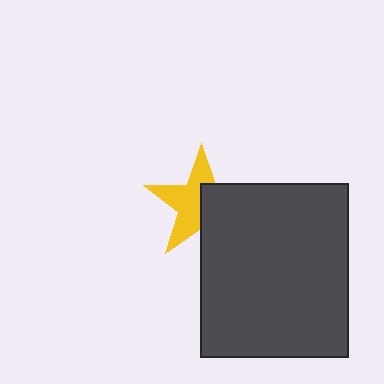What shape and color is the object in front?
The object in front is a dark gray rectangle.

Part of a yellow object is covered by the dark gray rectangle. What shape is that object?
It is a star.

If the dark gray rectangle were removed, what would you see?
You would see the complete yellow star.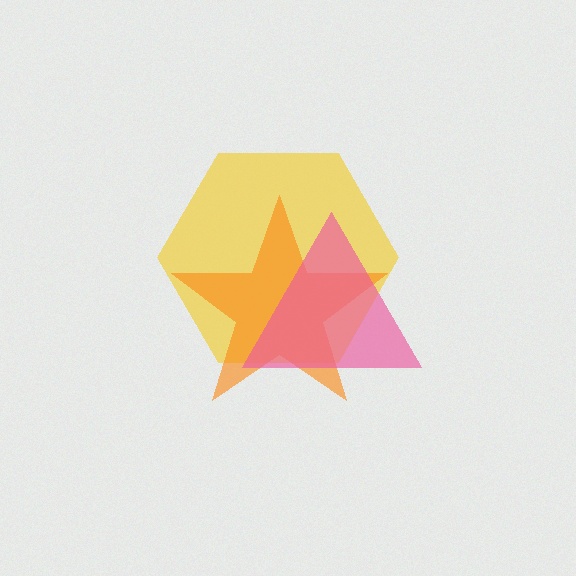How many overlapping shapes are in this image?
There are 3 overlapping shapes in the image.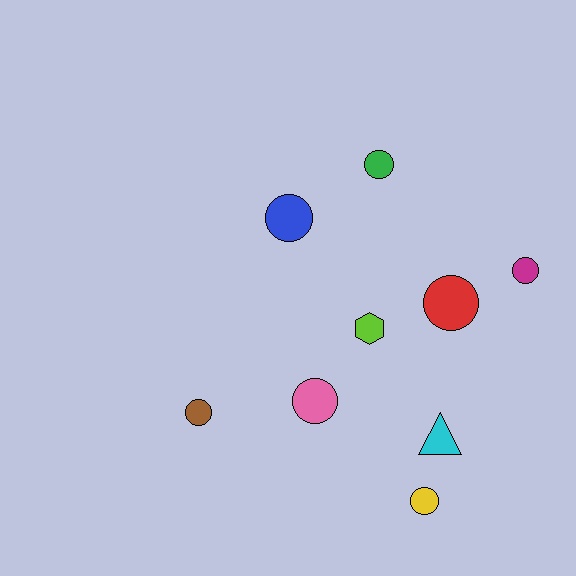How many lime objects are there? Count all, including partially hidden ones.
There is 1 lime object.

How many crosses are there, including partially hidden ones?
There are no crosses.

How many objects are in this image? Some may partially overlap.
There are 9 objects.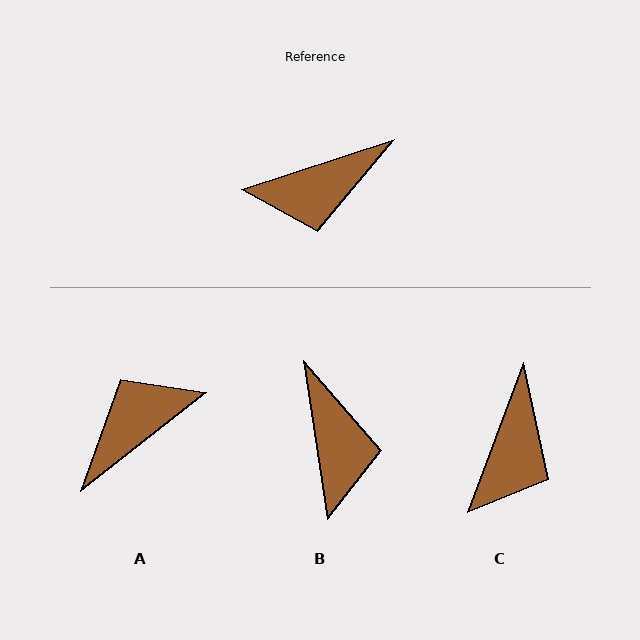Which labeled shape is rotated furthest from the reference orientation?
A, about 160 degrees away.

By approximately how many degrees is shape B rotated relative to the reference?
Approximately 81 degrees counter-clockwise.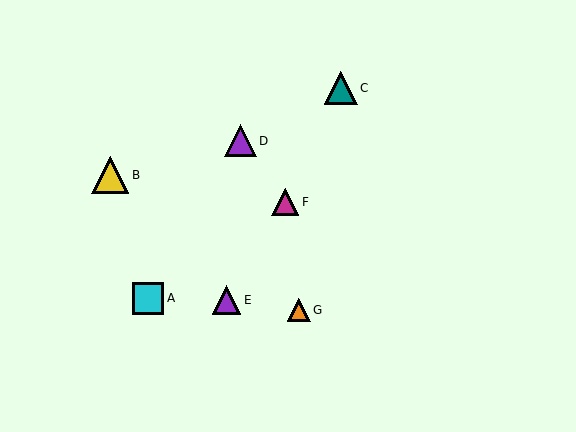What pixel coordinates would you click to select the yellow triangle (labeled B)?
Click at (110, 175) to select the yellow triangle B.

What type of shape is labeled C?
Shape C is a teal triangle.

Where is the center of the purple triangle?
The center of the purple triangle is at (241, 141).